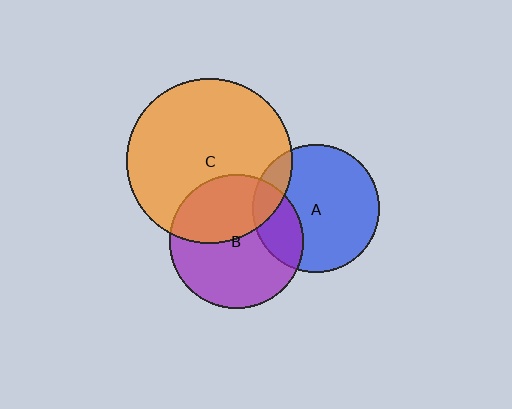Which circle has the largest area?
Circle C (orange).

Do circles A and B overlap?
Yes.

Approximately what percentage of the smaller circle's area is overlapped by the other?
Approximately 25%.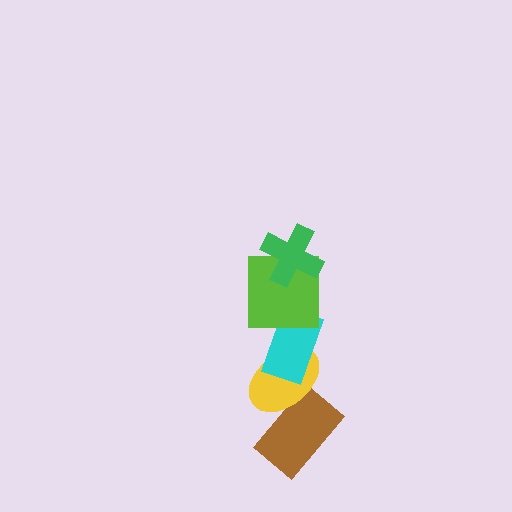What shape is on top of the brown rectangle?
The yellow ellipse is on top of the brown rectangle.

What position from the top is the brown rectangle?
The brown rectangle is 5th from the top.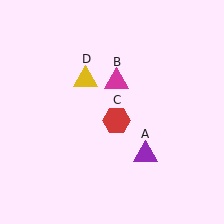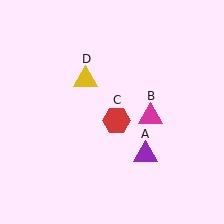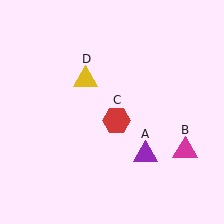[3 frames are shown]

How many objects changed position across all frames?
1 object changed position: magenta triangle (object B).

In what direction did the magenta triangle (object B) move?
The magenta triangle (object B) moved down and to the right.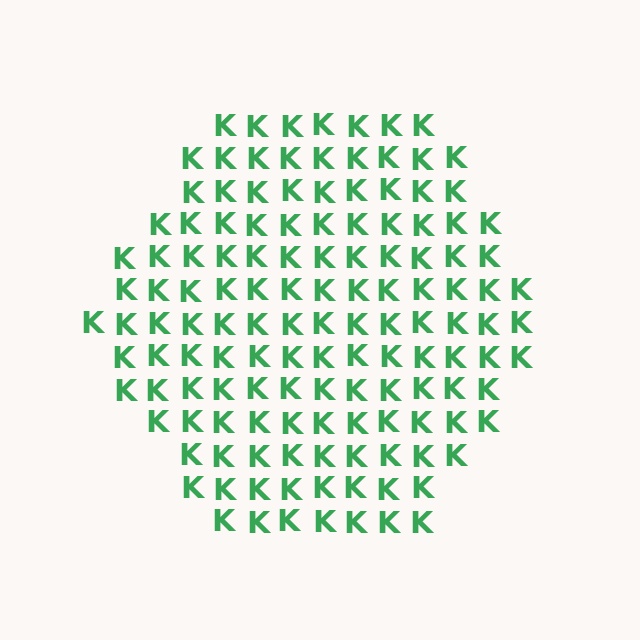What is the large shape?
The large shape is a hexagon.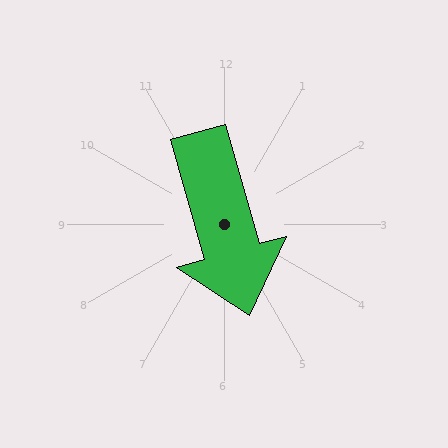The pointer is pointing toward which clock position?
Roughly 5 o'clock.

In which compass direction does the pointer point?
South.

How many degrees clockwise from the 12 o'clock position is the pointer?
Approximately 164 degrees.